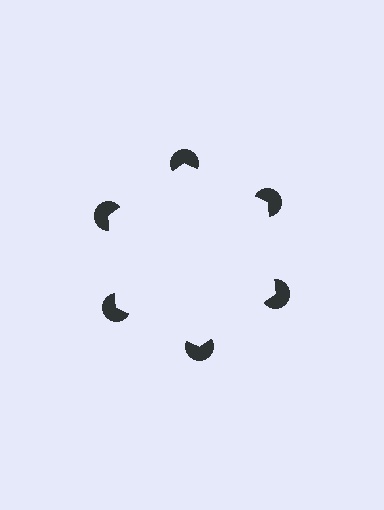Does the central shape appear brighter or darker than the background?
It typically appears slightly brighter than the background, even though no actual brightness change is drawn.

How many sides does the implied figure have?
6 sides.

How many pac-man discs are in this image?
There are 6 — one at each vertex of the illusory hexagon.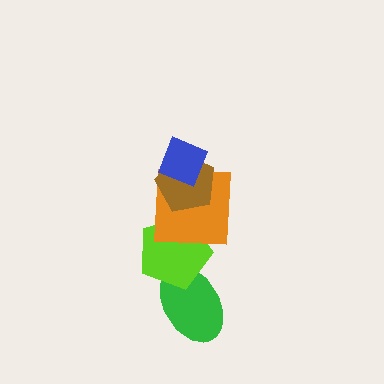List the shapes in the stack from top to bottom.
From top to bottom: the blue diamond, the brown pentagon, the orange square, the lime pentagon, the green ellipse.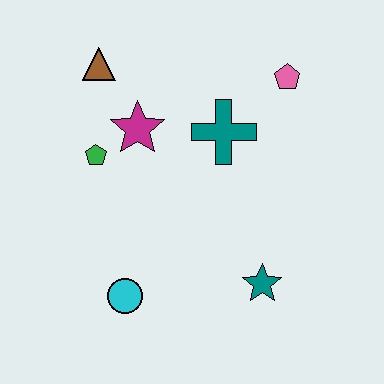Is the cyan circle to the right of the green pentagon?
Yes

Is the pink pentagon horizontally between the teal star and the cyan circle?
No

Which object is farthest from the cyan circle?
The pink pentagon is farthest from the cyan circle.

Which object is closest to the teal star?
The cyan circle is closest to the teal star.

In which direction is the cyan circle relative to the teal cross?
The cyan circle is below the teal cross.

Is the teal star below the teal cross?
Yes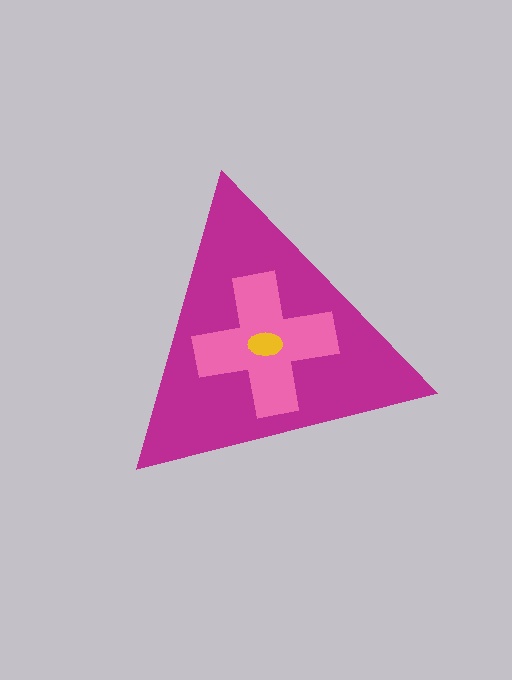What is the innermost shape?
The yellow ellipse.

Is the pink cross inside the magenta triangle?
Yes.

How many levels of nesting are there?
3.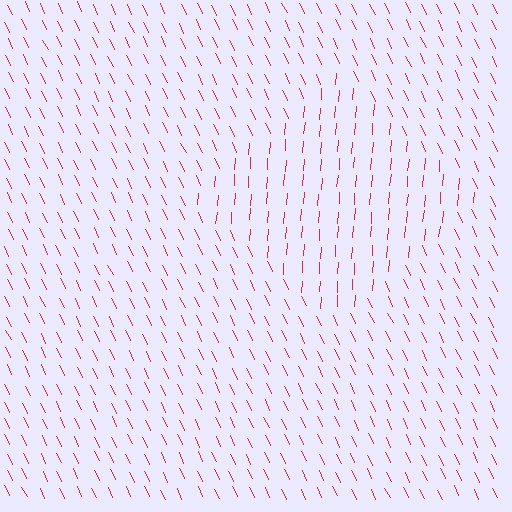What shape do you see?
I see a diamond.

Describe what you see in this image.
The image is filled with small red line segments. A diamond region in the image has lines oriented differently from the surrounding lines, creating a visible texture boundary.